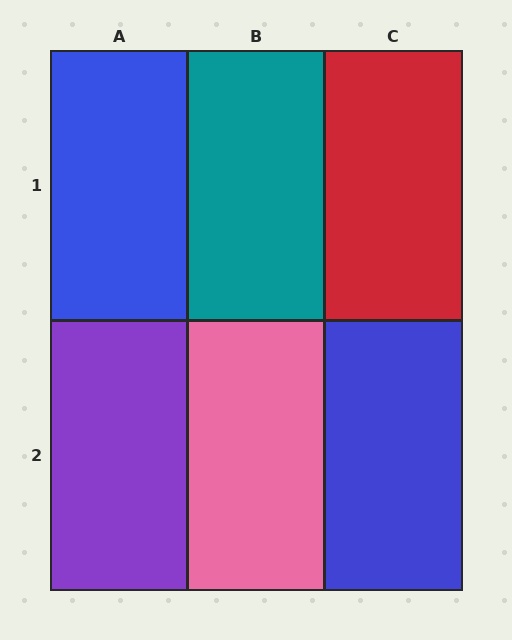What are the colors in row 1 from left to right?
Blue, teal, red.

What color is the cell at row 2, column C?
Blue.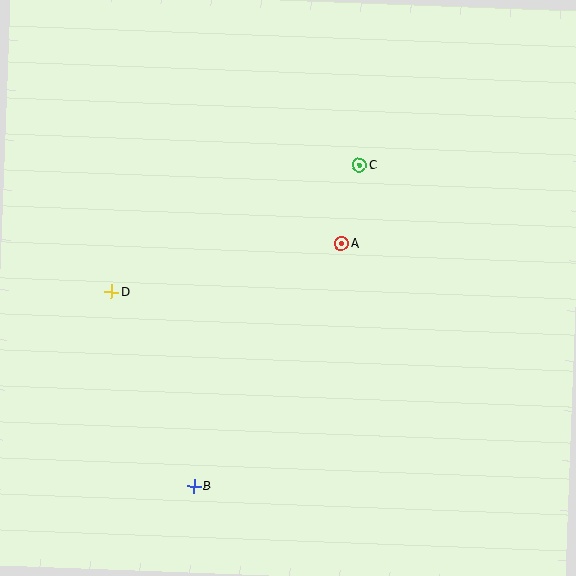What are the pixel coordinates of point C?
Point C is at (359, 165).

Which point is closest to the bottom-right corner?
Point B is closest to the bottom-right corner.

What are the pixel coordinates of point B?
Point B is at (194, 486).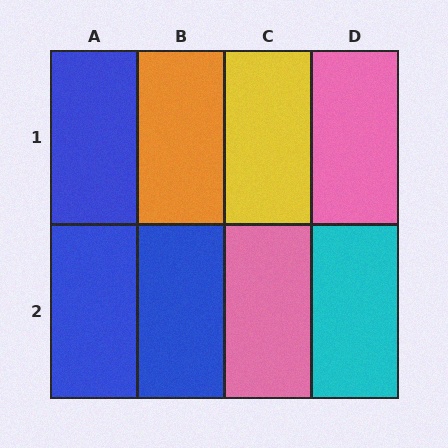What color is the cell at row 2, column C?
Pink.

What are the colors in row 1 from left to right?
Blue, orange, yellow, pink.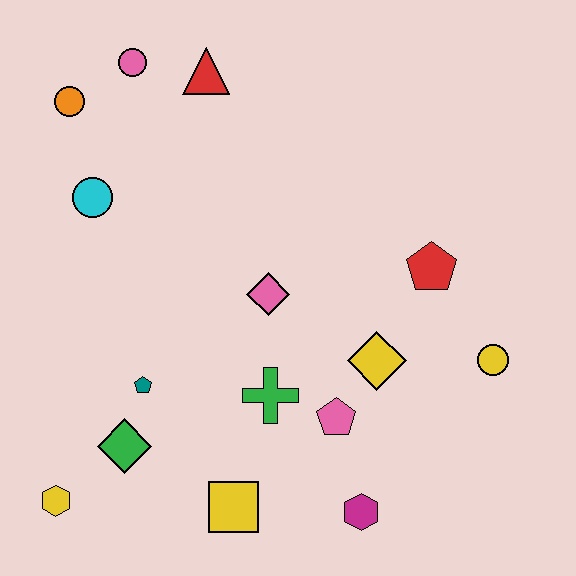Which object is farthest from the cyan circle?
The yellow circle is farthest from the cyan circle.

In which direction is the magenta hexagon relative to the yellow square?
The magenta hexagon is to the right of the yellow square.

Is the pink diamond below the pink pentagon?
No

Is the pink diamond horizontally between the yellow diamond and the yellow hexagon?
Yes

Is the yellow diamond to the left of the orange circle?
No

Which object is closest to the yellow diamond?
The pink pentagon is closest to the yellow diamond.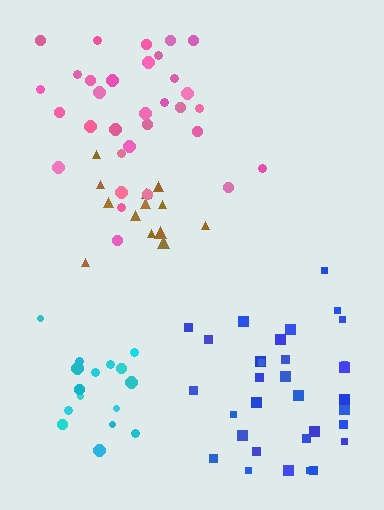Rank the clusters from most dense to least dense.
cyan, blue, brown, pink.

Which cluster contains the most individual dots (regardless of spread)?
Blue (32).